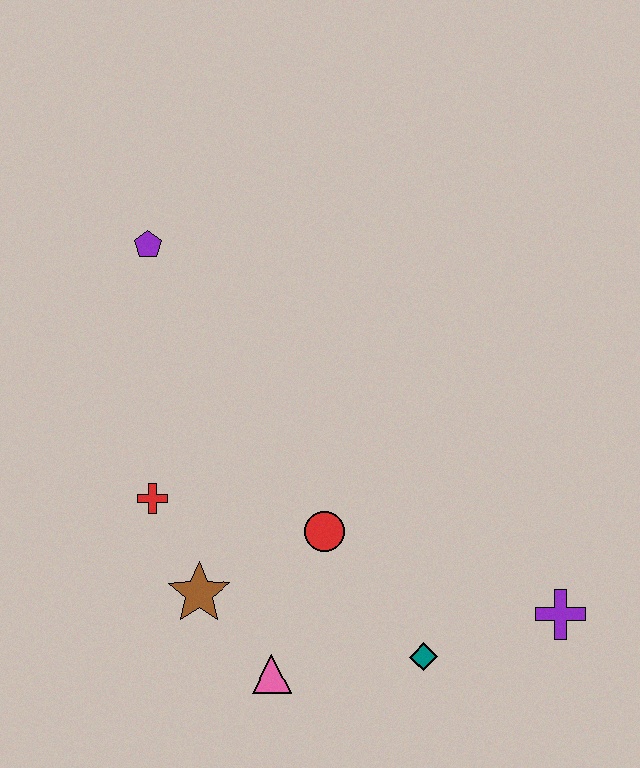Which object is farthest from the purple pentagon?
The purple cross is farthest from the purple pentagon.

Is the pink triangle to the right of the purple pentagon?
Yes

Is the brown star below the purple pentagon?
Yes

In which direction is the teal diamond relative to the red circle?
The teal diamond is below the red circle.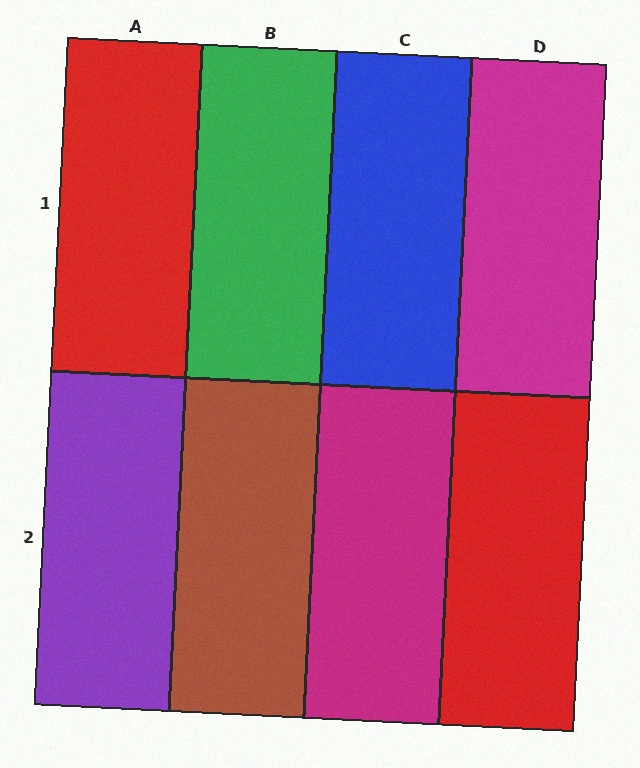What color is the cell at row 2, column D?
Red.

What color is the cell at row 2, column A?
Purple.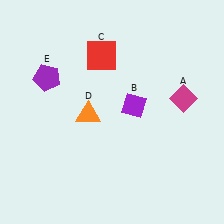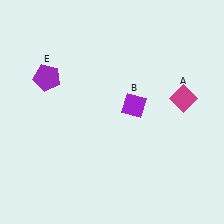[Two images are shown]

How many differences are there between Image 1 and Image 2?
There are 2 differences between the two images.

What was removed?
The orange triangle (D), the red square (C) were removed in Image 2.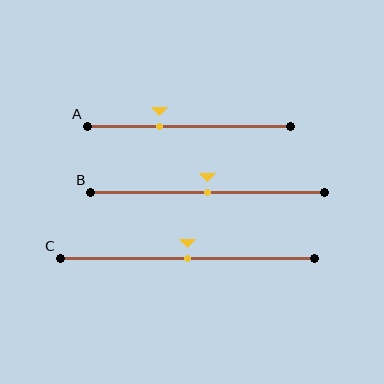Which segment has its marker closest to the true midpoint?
Segment B has its marker closest to the true midpoint.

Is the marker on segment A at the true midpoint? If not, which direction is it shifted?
No, the marker on segment A is shifted to the left by about 15% of the segment length.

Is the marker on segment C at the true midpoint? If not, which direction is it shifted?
Yes, the marker on segment C is at the true midpoint.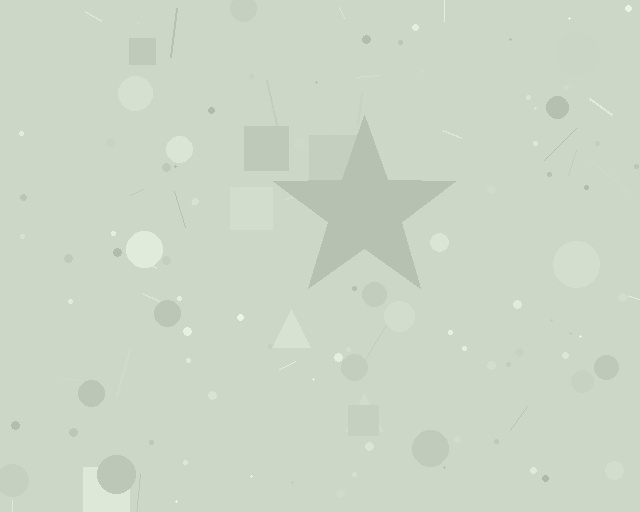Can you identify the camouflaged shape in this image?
The camouflaged shape is a star.